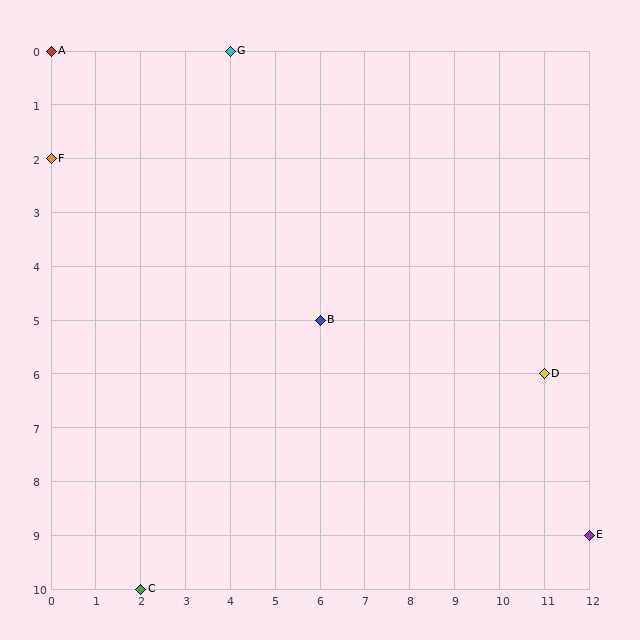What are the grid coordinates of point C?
Point C is at grid coordinates (2, 10).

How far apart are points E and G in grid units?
Points E and G are 8 columns and 9 rows apart (about 12.0 grid units diagonally).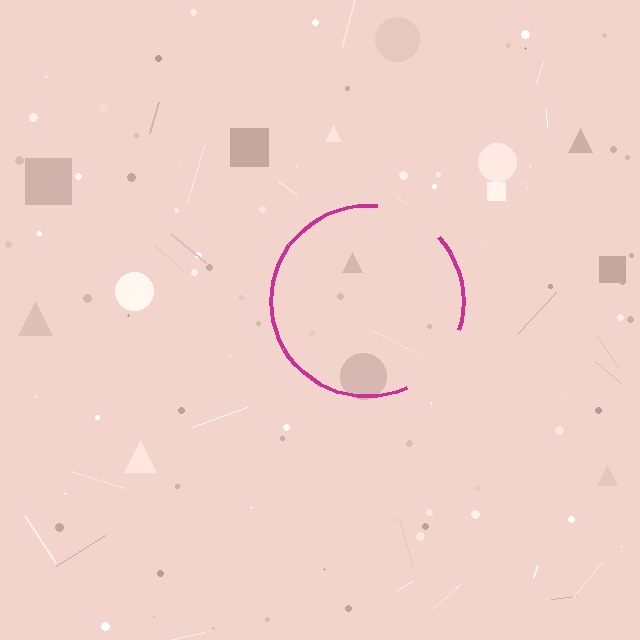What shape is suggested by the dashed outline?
The dashed outline suggests a circle.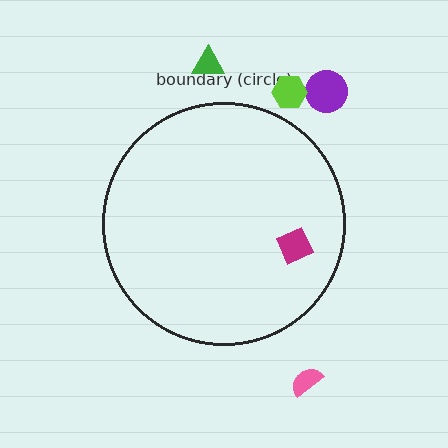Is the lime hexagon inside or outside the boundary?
Outside.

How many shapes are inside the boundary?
1 inside, 4 outside.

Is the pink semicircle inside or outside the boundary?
Outside.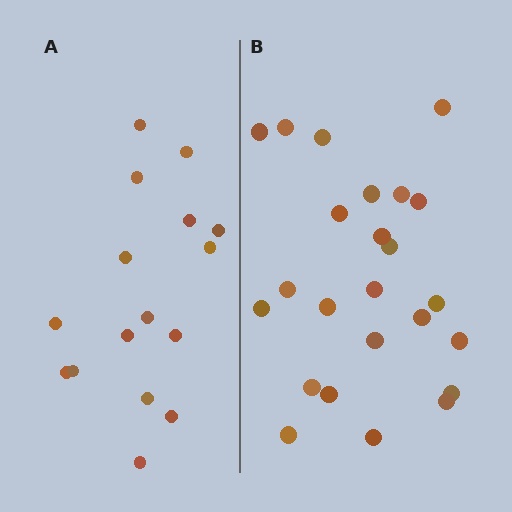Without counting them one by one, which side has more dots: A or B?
Region B (the right region) has more dots.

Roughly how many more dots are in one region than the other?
Region B has roughly 8 or so more dots than region A.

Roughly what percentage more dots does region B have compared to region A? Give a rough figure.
About 50% more.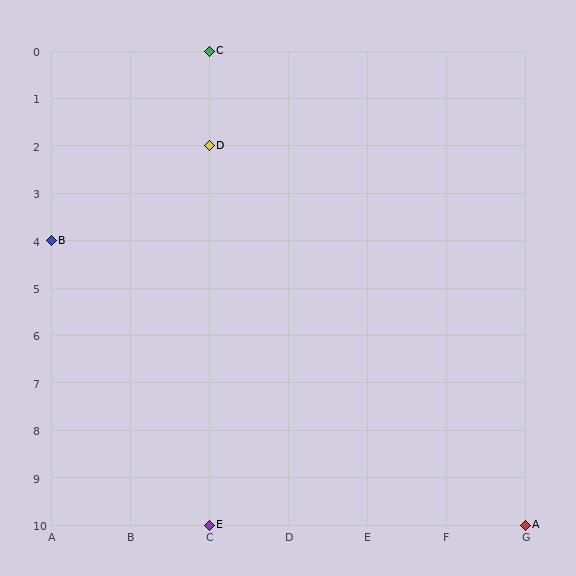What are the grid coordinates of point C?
Point C is at grid coordinates (C, 0).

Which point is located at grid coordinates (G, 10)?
Point A is at (G, 10).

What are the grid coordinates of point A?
Point A is at grid coordinates (G, 10).